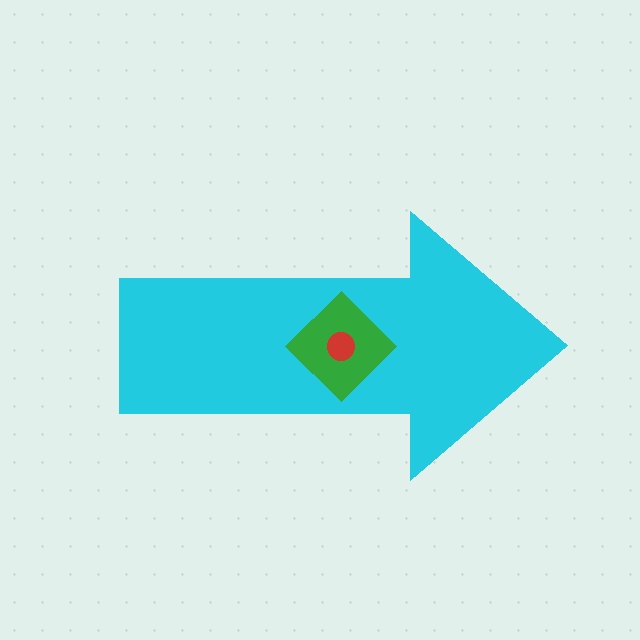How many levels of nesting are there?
3.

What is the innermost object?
The red circle.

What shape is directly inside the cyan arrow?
The green diamond.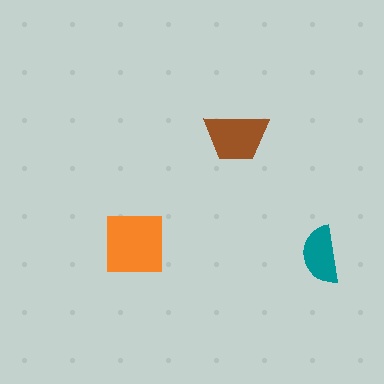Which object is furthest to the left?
The orange square is leftmost.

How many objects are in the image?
There are 3 objects in the image.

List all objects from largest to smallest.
The orange square, the brown trapezoid, the teal semicircle.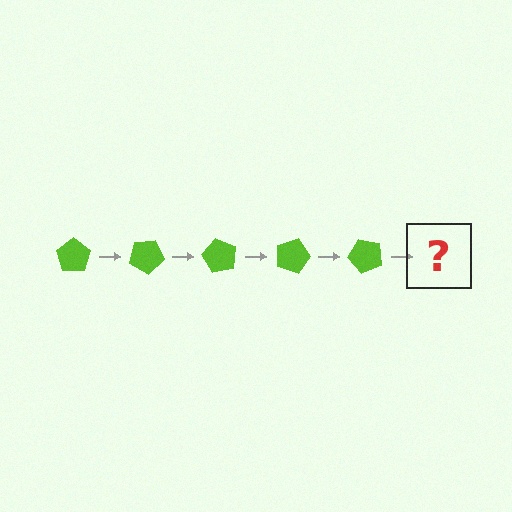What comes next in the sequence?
The next element should be a lime pentagon rotated 150 degrees.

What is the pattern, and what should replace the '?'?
The pattern is that the pentagon rotates 30 degrees each step. The '?' should be a lime pentagon rotated 150 degrees.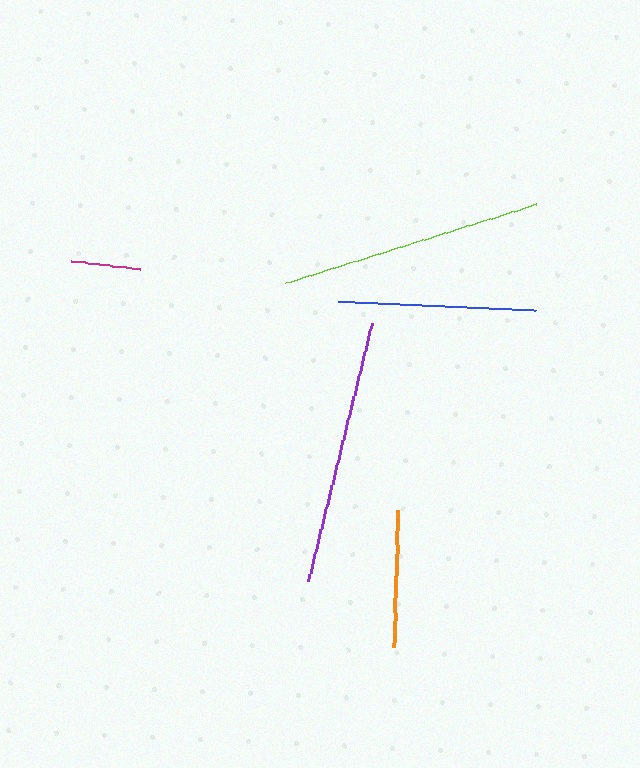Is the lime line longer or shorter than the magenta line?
The lime line is longer than the magenta line.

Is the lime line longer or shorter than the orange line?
The lime line is longer than the orange line.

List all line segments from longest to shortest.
From longest to shortest: purple, lime, blue, orange, magenta.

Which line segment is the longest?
The purple line is the longest at approximately 265 pixels.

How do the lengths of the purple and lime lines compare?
The purple and lime lines are approximately the same length.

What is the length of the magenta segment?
The magenta segment is approximately 69 pixels long.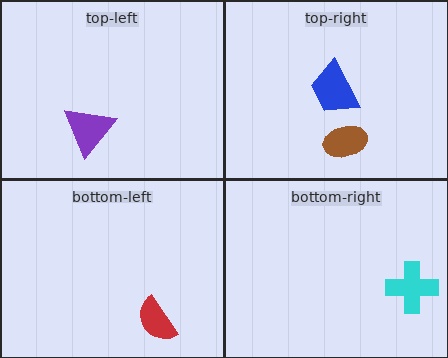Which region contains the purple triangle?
The top-left region.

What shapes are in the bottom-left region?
The red semicircle.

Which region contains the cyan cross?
The bottom-right region.